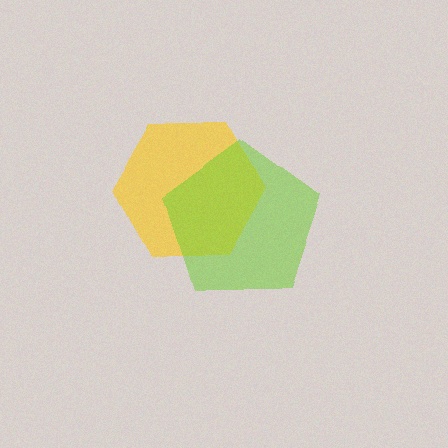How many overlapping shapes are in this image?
There are 2 overlapping shapes in the image.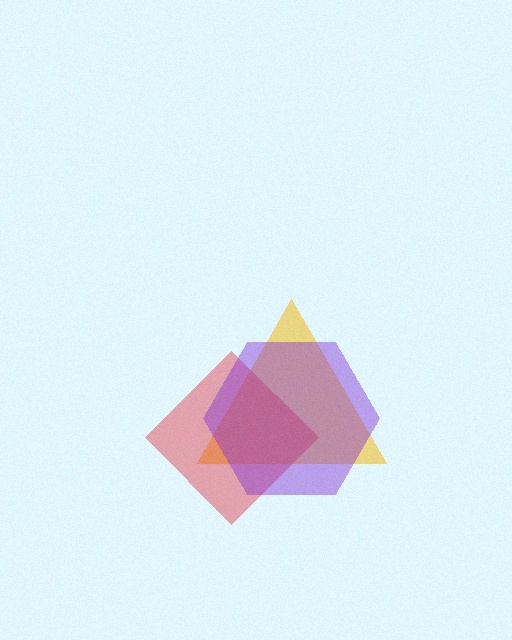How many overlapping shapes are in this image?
There are 3 overlapping shapes in the image.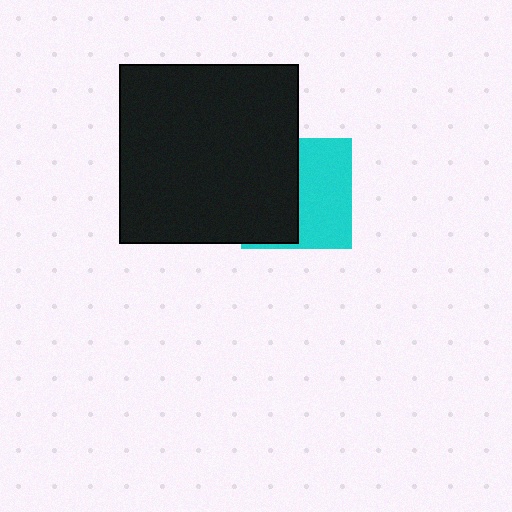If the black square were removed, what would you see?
You would see the complete cyan square.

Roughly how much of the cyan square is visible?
About half of it is visible (roughly 50%).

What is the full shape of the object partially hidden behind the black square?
The partially hidden object is a cyan square.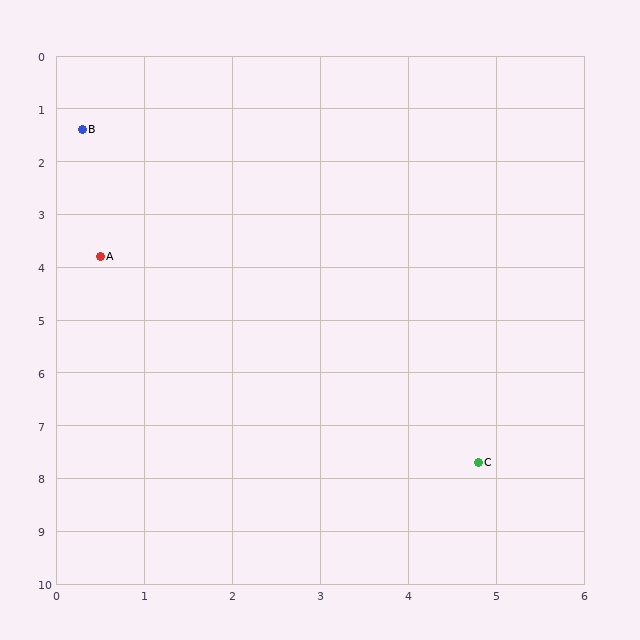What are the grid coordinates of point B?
Point B is at approximately (0.3, 1.4).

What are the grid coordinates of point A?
Point A is at approximately (0.5, 3.8).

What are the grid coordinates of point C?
Point C is at approximately (4.8, 7.7).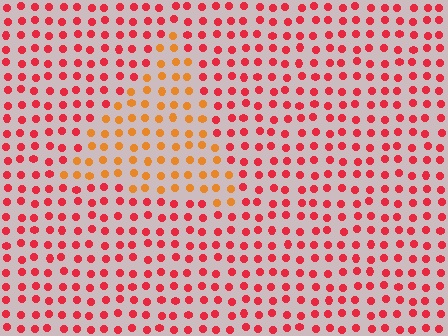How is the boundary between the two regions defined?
The boundary is defined purely by a slight shift in hue (about 37 degrees). Spacing, size, and orientation are identical on both sides.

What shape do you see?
I see a triangle.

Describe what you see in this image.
The image is filled with small red elements in a uniform arrangement. A triangle-shaped region is visible where the elements are tinted to a slightly different hue, forming a subtle color boundary.